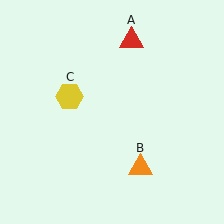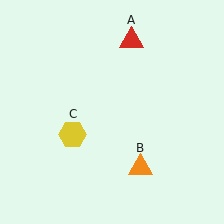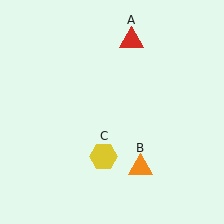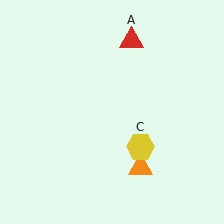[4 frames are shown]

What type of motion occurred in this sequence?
The yellow hexagon (object C) rotated counterclockwise around the center of the scene.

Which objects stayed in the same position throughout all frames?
Red triangle (object A) and orange triangle (object B) remained stationary.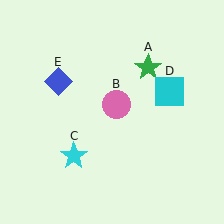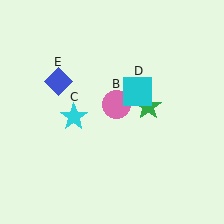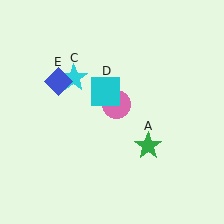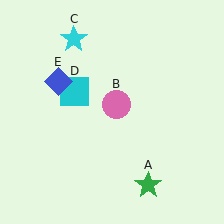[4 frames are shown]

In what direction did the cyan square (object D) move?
The cyan square (object D) moved left.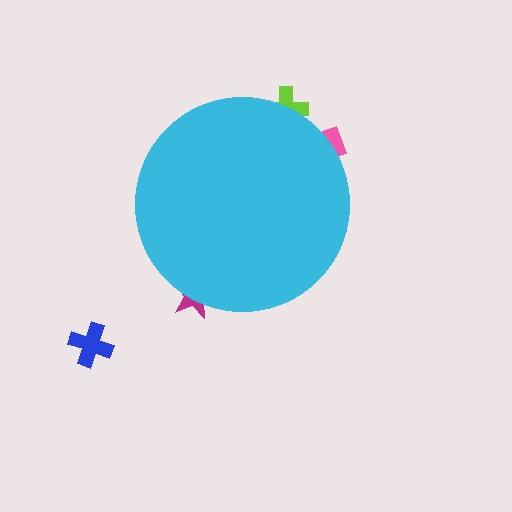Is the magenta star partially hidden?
Yes, the magenta star is partially hidden behind the cyan circle.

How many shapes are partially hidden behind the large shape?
3 shapes are partially hidden.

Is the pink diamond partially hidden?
Yes, the pink diamond is partially hidden behind the cyan circle.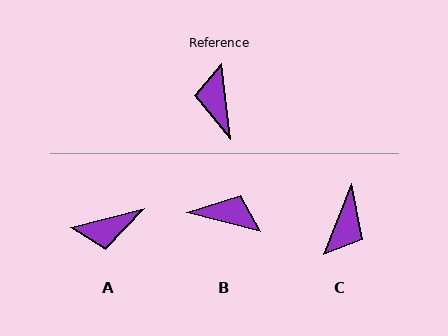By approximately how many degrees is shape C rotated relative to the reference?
Approximately 152 degrees counter-clockwise.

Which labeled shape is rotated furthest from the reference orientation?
C, about 152 degrees away.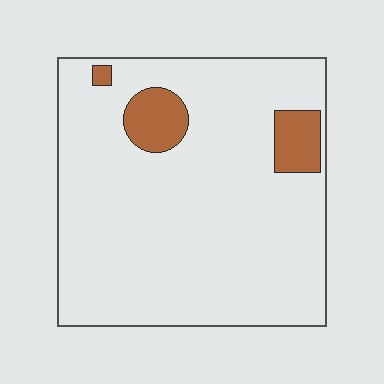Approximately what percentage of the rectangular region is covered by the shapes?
Approximately 10%.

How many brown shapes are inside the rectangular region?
3.